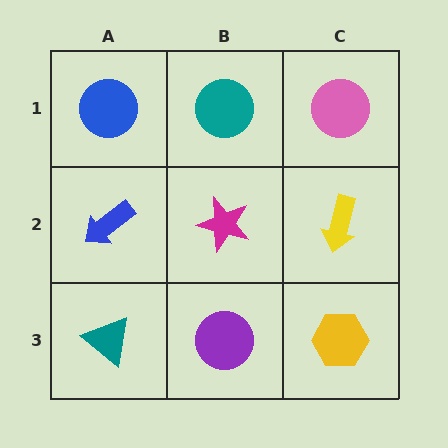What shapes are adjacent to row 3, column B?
A magenta star (row 2, column B), a teal triangle (row 3, column A), a yellow hexagon (row 3, column C).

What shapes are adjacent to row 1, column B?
A magenta star (row 2, column B), a blue circle (row 1, column A), a pink circle (row 1, column C).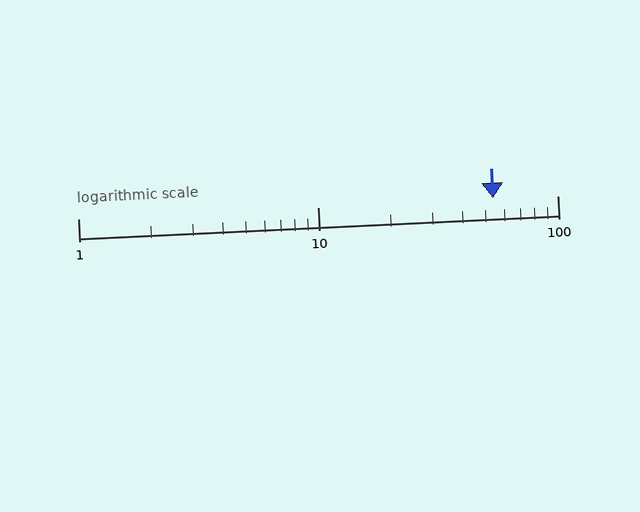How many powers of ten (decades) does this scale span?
The scale spans 2 decades, from 1 to 100.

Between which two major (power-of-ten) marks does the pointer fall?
The pointer is between 10 and 100.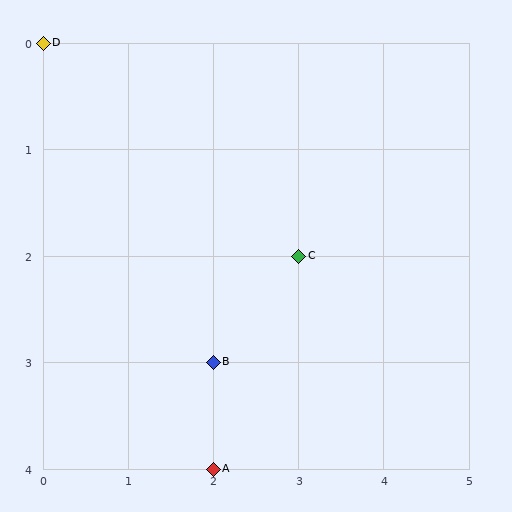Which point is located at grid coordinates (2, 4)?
Point A is at (2, 4).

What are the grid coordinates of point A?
Point A is at grid coordinates (2, 4).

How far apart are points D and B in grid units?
Points D and B are 2 columns and 3 rows apart (about 3.6 grid units diagonally).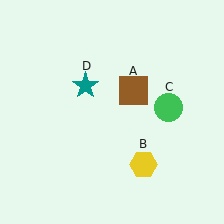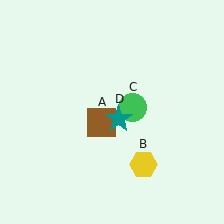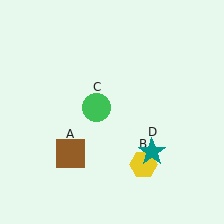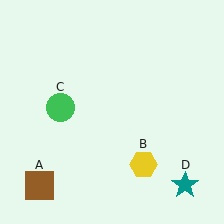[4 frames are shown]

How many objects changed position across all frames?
3 objects changed position: brown square (object A), green circle (object C), teal star (object D).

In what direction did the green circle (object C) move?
The green circle (object C) moved left.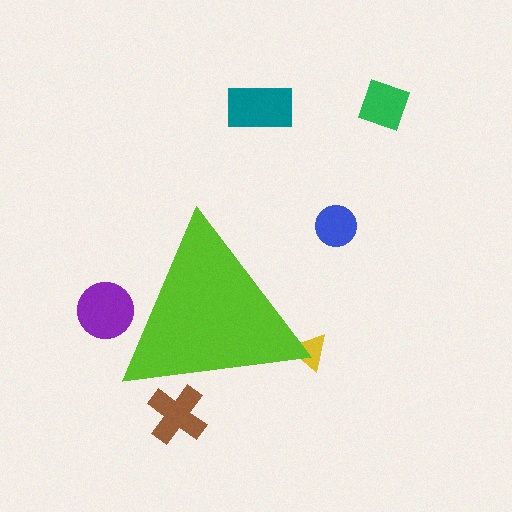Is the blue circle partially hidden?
No, the blue circle is fully visible.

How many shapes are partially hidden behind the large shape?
3 shapes are partially hidden.